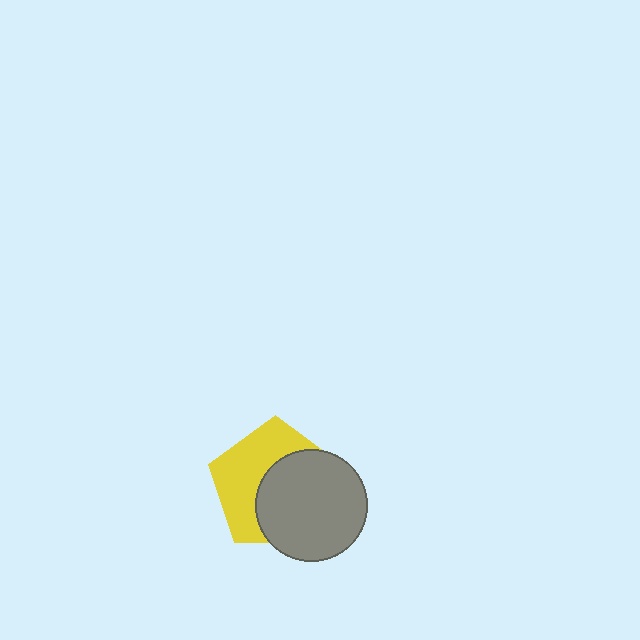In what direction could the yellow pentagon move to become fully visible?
The yellow pentagon could move toward the upper-left. That would shift it out from behind the gray circle entirely.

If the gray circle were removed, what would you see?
You would see the complete yellow pentagon.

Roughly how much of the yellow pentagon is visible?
About half of it is visible (roughly 48%).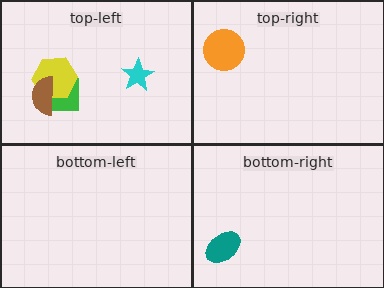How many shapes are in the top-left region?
4.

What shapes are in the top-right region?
The orange circle.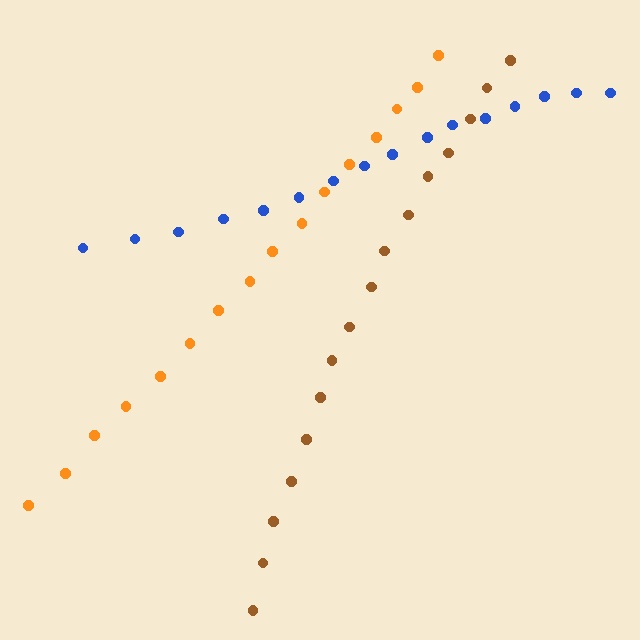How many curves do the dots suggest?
There are 3 distinct paths.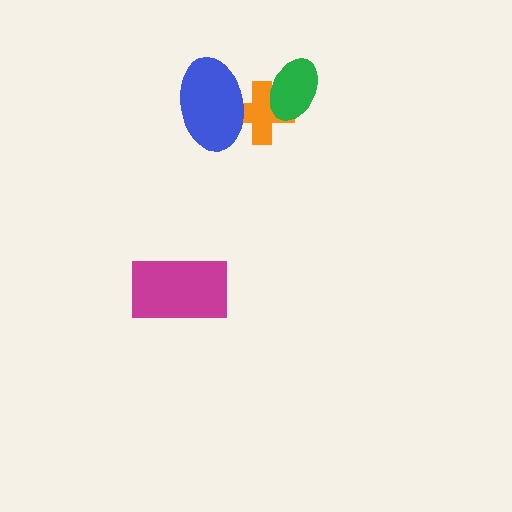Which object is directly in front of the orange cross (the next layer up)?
The green ellipse is directly in front of the orange cross.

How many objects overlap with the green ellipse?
1 object overlaps with the green ellipse.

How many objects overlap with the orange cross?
2 objects overlap with the orange cross.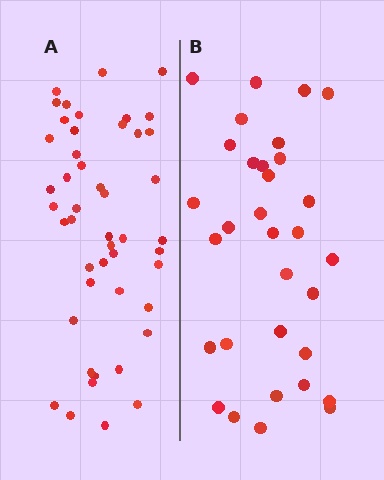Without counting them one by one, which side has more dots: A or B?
Region A (the left region) has more dots.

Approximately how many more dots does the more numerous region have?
Region A has approximately 15 more dots than region B.